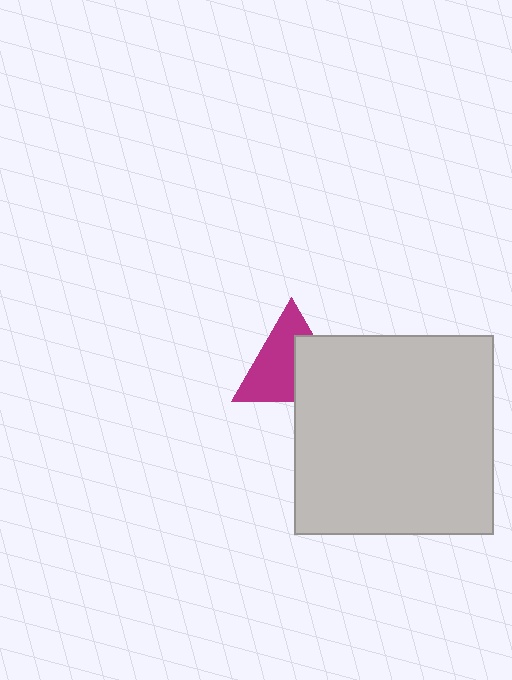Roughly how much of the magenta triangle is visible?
About half of it is visible (roughly 59%).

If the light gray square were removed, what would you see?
You would see the complete magenta triangle.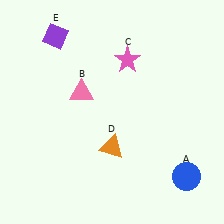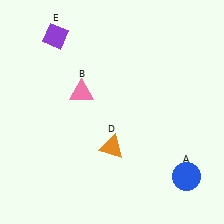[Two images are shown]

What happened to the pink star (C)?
The pink star (C) was removed in Image 2. It was in the top-right area of Image 1.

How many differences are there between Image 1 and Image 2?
There is 1 difference between the two images.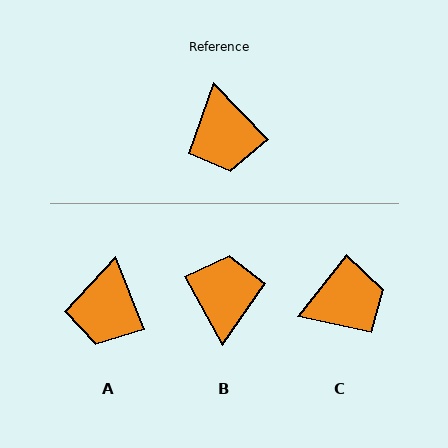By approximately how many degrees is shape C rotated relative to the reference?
Approximately 97 degrees counter-clockwise.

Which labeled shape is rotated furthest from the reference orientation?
B, about 165 degrees away.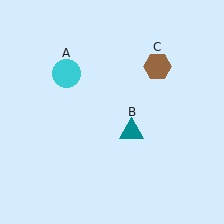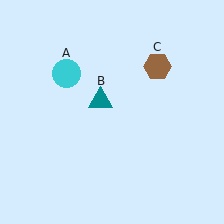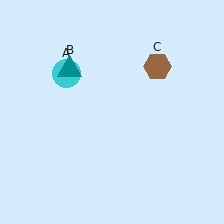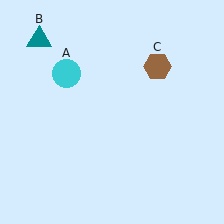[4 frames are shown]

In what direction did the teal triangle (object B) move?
The teal triangle (object B) moved up and to the left.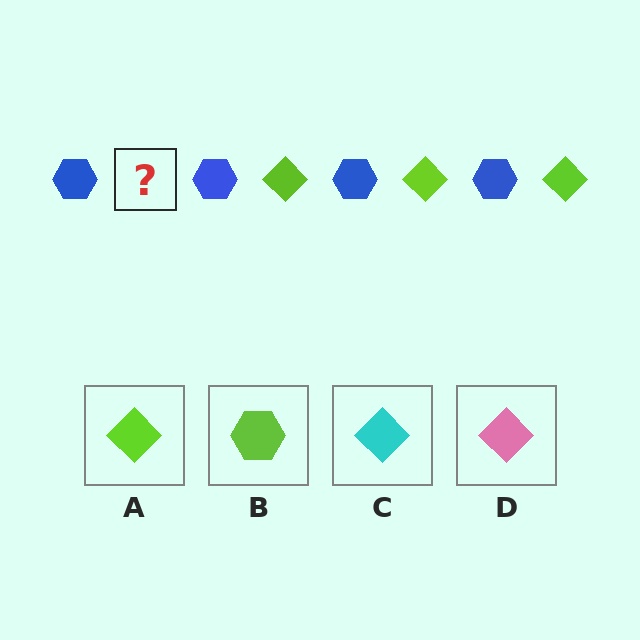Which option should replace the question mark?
Option A.